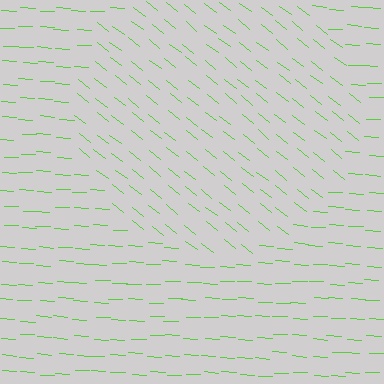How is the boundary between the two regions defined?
The boundary is defined purely by a change in line orientation (approximately 35 degrees difference). All lines are the same color and thickness.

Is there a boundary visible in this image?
Yes, there is a texture boundary formed by a change in line orientation.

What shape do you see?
I see a circle.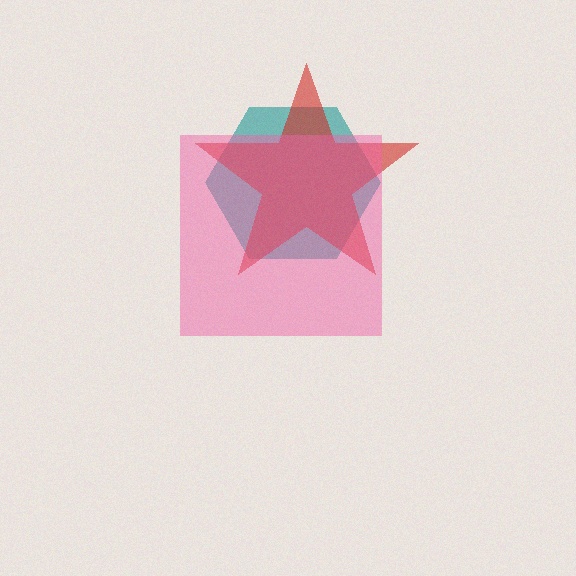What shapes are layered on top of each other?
The layered shapes are: a teal hexagon, a red star, a pink square.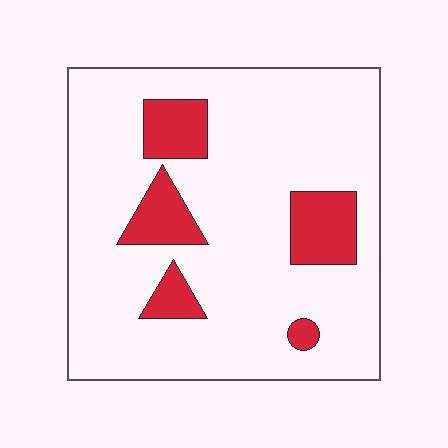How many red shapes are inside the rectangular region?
5.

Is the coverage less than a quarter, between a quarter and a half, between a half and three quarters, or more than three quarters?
Less than a quarter.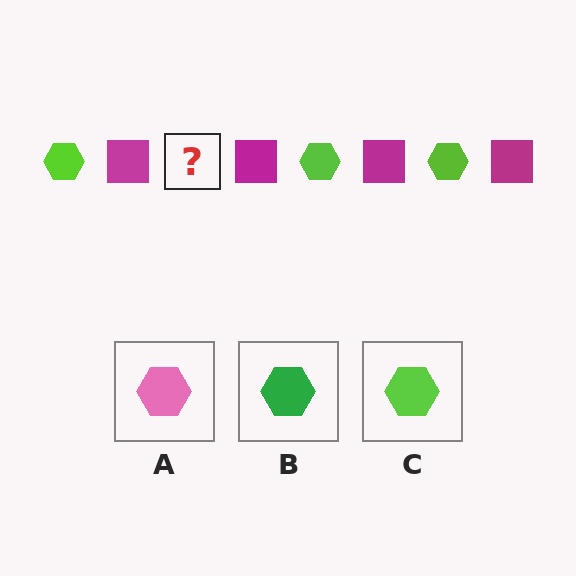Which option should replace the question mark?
Option C.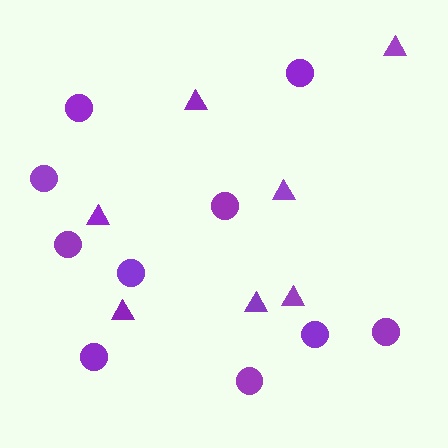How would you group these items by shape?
There are 2 groups: one group of triangles (7) and one group of circles (10).